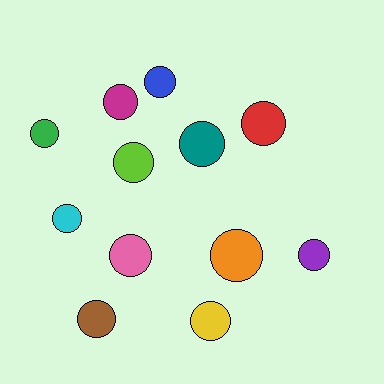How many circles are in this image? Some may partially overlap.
There are 12 circles.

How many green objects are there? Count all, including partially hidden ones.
There is 1 green object.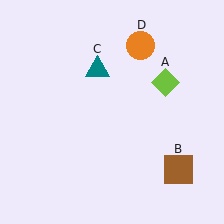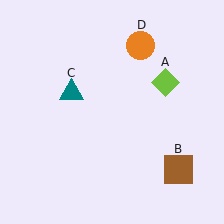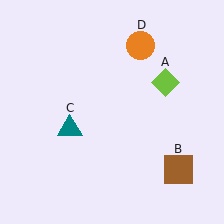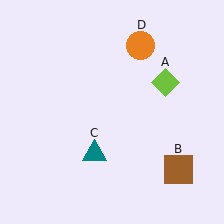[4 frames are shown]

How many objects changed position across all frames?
1 object changed position: teal triangle (object C).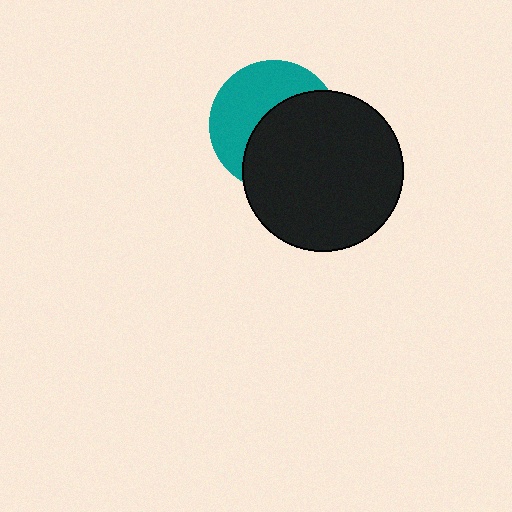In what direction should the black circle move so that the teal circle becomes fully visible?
The black circle should move toward the lower-right. That is the shortest direction to clear the overlap and leave the teal circle fully visible.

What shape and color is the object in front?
The object in front is a black circle.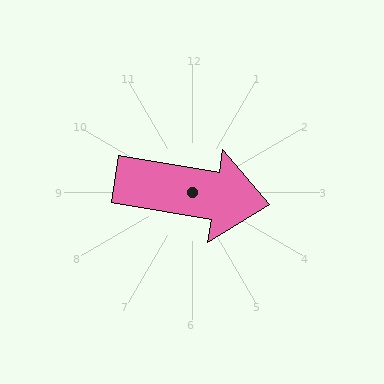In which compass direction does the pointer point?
East.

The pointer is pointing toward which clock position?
Roughly 3 o'clock.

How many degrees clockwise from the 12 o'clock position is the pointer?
Approximately 100 degrees.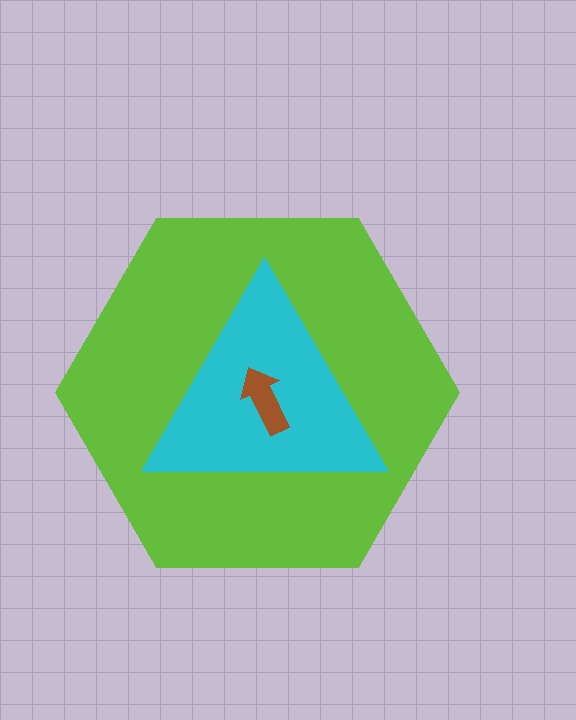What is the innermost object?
The brown arrow.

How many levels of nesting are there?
3.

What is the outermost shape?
The lime hexagon.